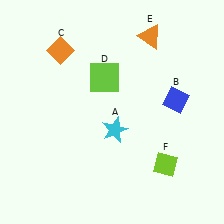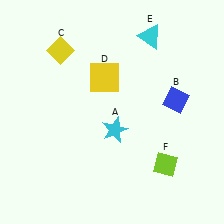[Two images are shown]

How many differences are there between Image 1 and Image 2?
There are 3 differences between the two images.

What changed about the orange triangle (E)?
In Image 1, E is orange. In Image 2, it changed to cyan.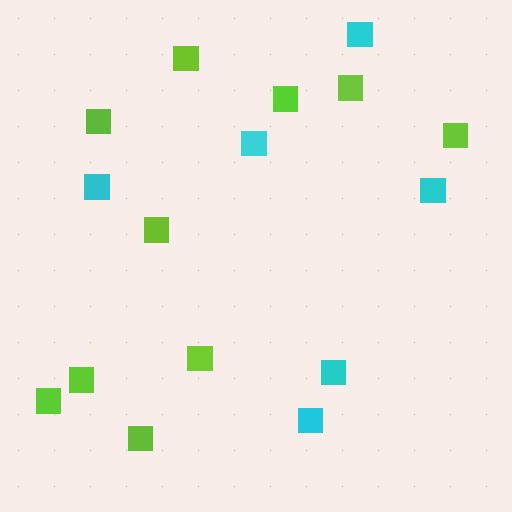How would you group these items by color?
There are 2 groups: one group of lime squares (10) and one group of cyan squares (6).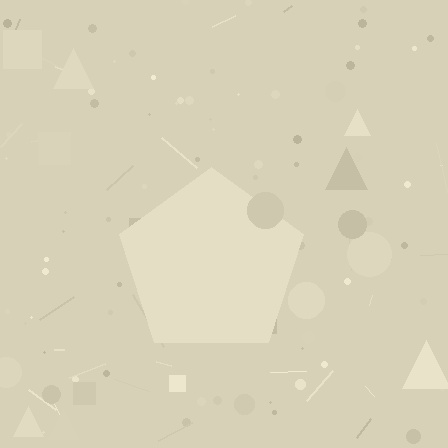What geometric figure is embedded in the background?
A pentagon is embedded in the background.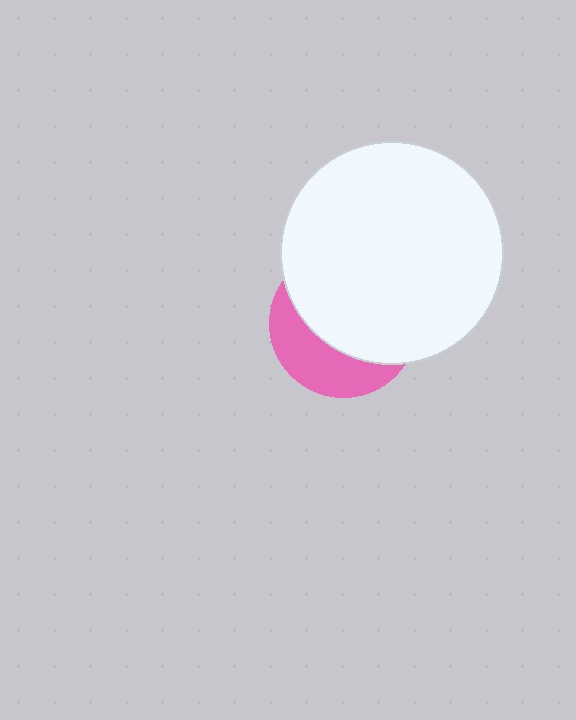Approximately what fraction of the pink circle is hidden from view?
Roughly 65% of the pink circle is hidden behind the white circle.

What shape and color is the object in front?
The object in front is a white circle.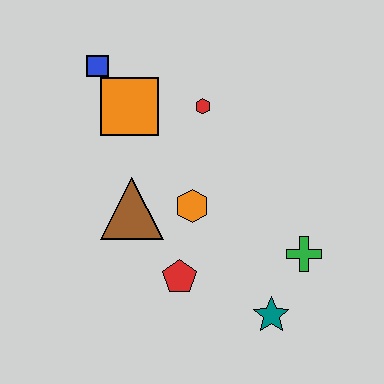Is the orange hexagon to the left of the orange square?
No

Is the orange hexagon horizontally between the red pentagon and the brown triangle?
No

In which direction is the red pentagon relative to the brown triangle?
The red pentagon is below the brown triangle.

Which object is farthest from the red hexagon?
The teal star is farthest from the red hexagon.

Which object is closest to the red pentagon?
The orange hexagon is closest to the red pentagon.